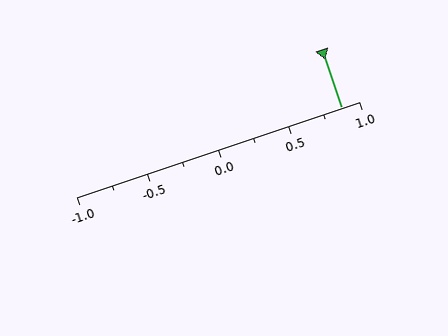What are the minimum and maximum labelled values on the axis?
The axis runs from -1.0 to 1.0.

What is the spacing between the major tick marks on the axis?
The major ticks are spaced 0.5 apart.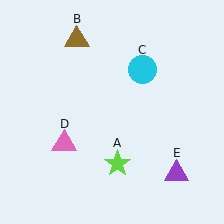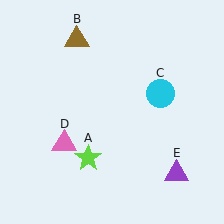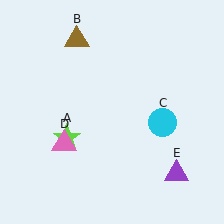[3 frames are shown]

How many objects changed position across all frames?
2 objects changed position: lime star (object A), cyan circle (object C).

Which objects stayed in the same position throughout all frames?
Brown triangle (object B) and pink triangle (object D) and purple triangle (object E) remained stationary.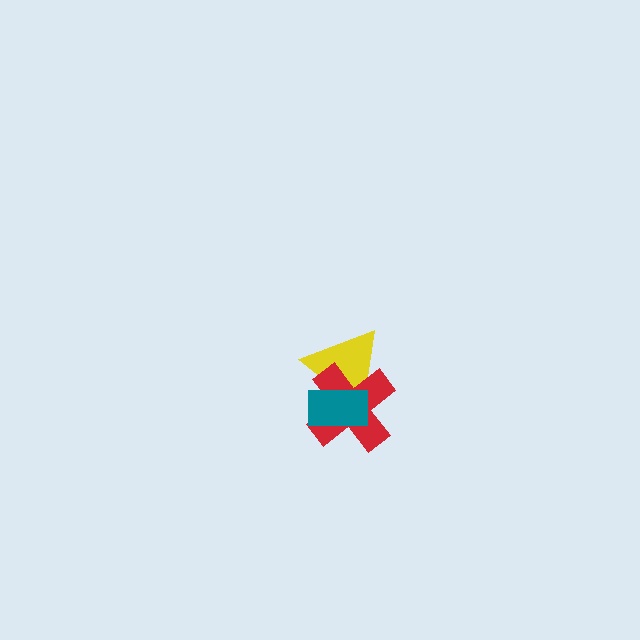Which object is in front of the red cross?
The teal rectangle is in front of the red cross.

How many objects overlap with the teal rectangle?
2 objects overlap with the teal rectangle.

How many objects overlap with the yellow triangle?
2 objects overlap with the yellow triangle.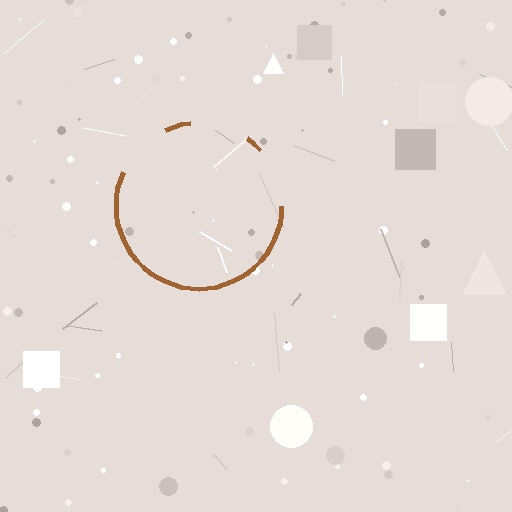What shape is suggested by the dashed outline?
The dashed outline suggests a circle.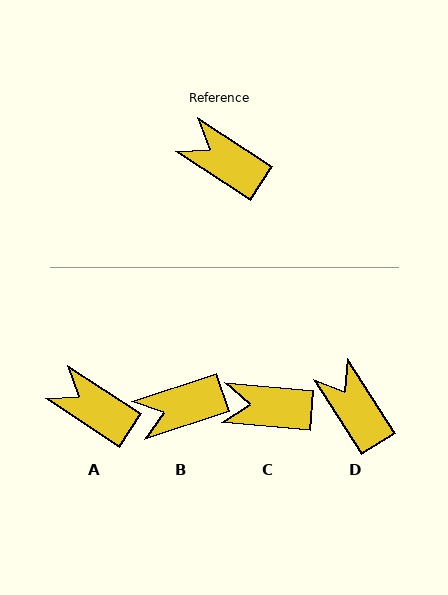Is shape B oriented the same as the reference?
No, it is off by about 52 degrees.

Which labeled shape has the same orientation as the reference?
A.